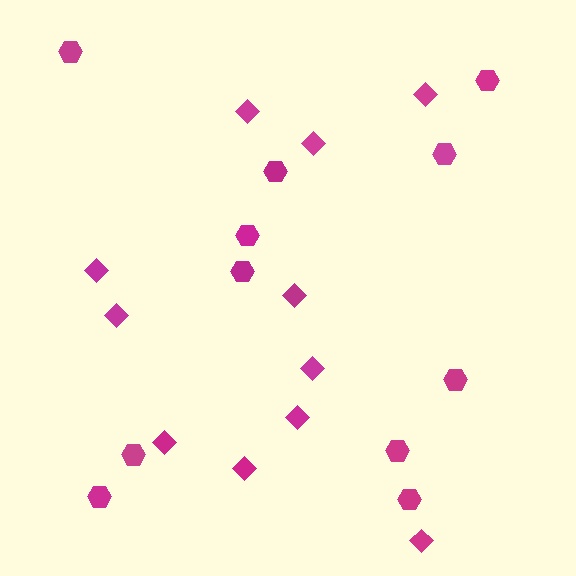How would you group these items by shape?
There are 2 groups: one group of hexagons (11) and one group of diamonds (11).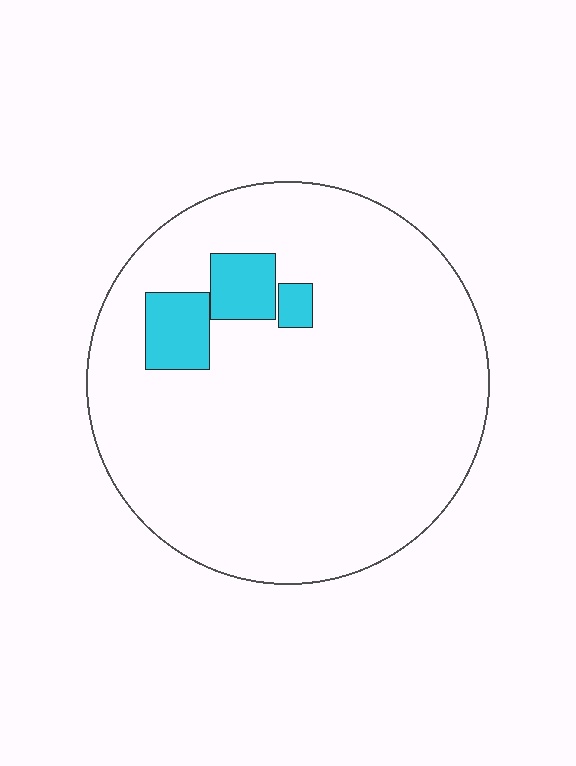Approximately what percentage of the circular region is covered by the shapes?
Approximately 10%.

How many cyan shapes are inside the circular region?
3.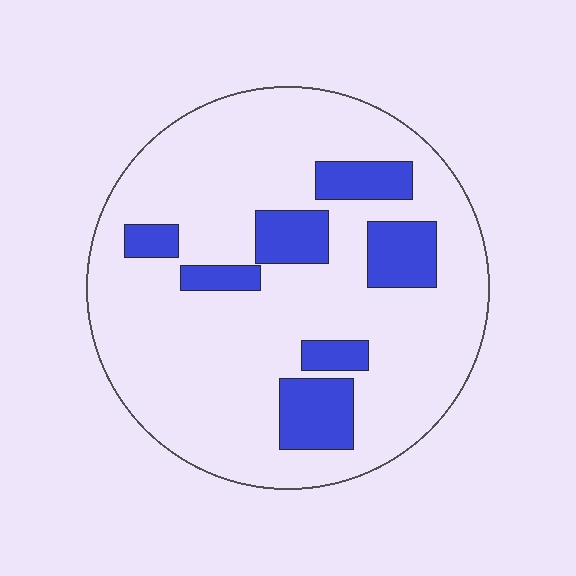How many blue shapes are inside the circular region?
7.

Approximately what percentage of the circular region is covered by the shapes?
Approximately 20%.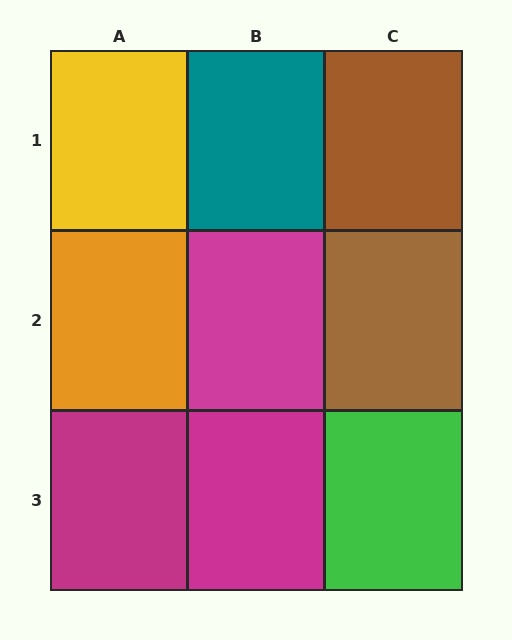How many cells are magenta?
3 cells are magenta.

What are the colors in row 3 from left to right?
Magenta, magenta, green.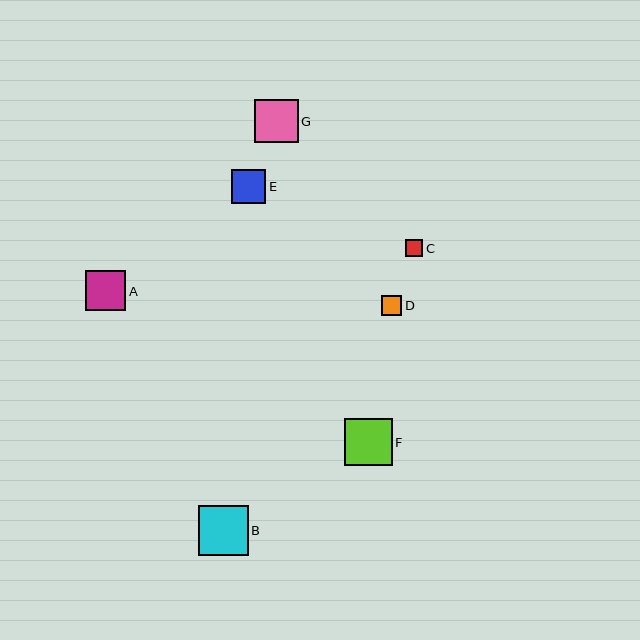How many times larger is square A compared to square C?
Square A is approximately 2.3 times the size of square C.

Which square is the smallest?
Square C is the smallest with a size of approximately 18 pixels.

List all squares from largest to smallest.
From largest to smallest: B, F, G, A, E, D, C.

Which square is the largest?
Square B is the largest with a size of approximately 49 pixels.